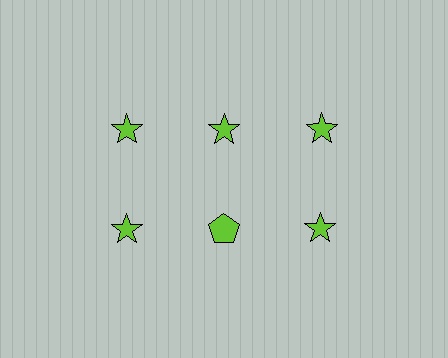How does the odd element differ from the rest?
It has a different shape: pentagon instead of star.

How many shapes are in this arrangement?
There are 6 shapes arranged in a grid pattern.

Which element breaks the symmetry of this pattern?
The lime pentagon in the second row, second from left column breaks the symmetry. All other shapes are lime stars.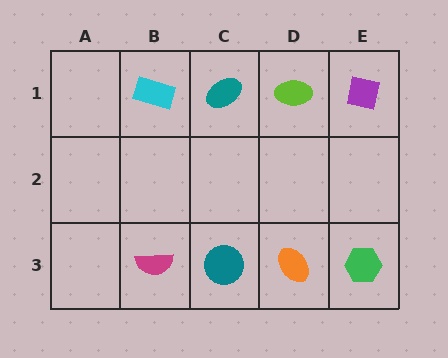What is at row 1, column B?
A cyan rectangle.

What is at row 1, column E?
A purple square.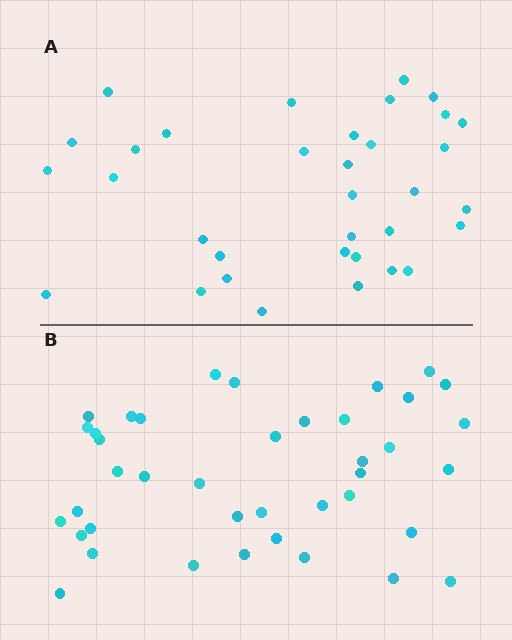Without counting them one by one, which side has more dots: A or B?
Region B (the bottom region) has more dots.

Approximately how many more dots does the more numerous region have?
Region B has about 6 more dots than region A.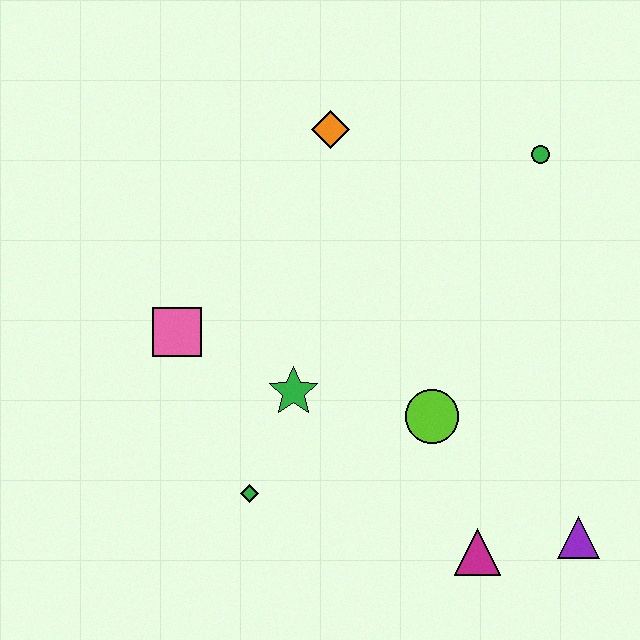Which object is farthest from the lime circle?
The orange diamond is farthest from the lime circle.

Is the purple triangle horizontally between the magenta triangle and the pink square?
No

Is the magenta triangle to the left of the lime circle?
No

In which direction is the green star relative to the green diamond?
The green star is above the green diamond.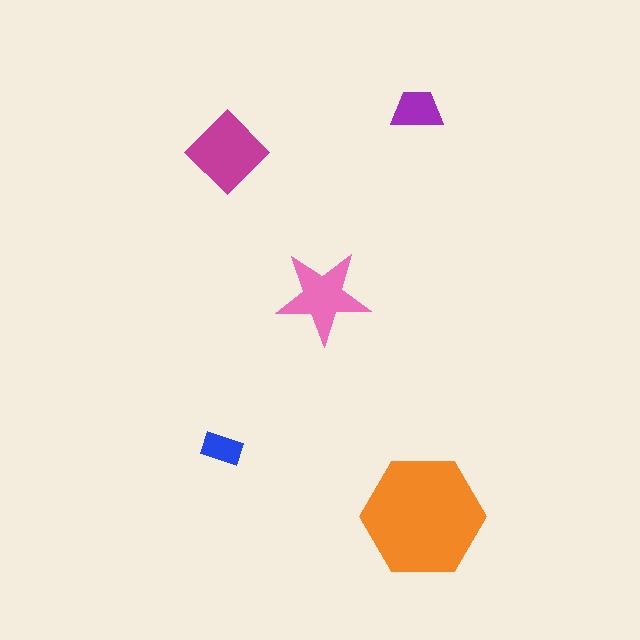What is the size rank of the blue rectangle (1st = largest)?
5th.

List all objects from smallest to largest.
The blue rectangle, the purple trapezoid, the pink star, the magenta diamond, the orange hexagon.